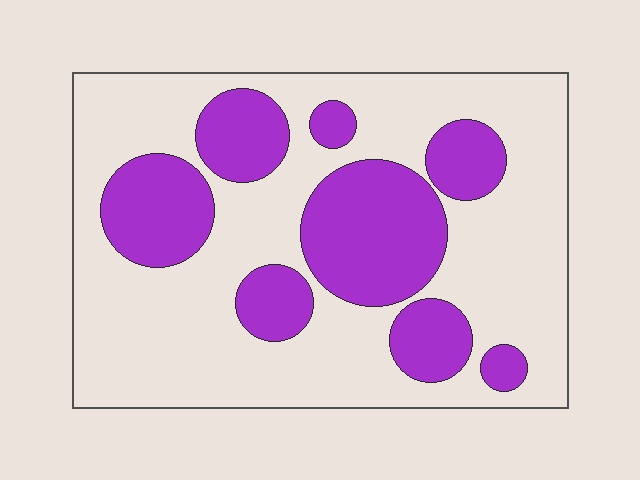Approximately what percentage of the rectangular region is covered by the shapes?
Approximately 30%.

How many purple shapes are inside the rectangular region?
8.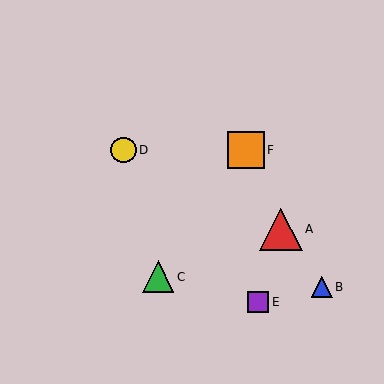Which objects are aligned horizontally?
Objects D, F are aligned horizontally.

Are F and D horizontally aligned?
Yes, both are at y≈150.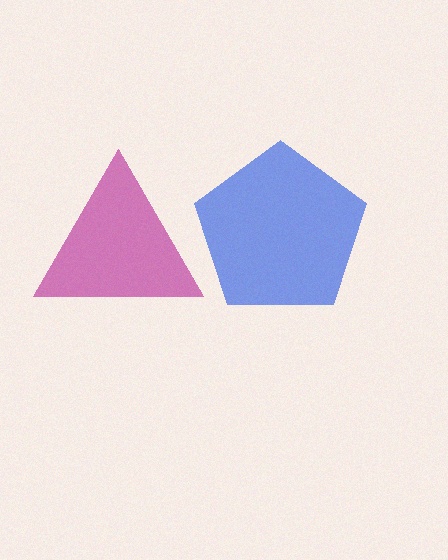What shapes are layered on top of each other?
The layered shapes are: a magenta triangle, a blue pentagon.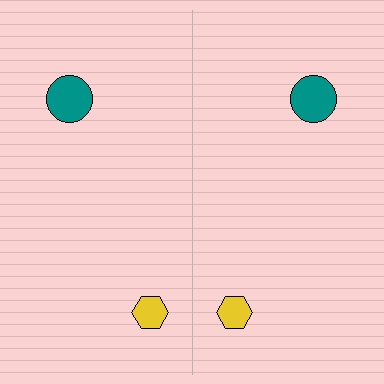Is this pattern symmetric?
Yes, this pattern has bilateral (reflection) symmetry.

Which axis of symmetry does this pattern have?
The pattern has a vertical axis of symmetry running through the center of the image.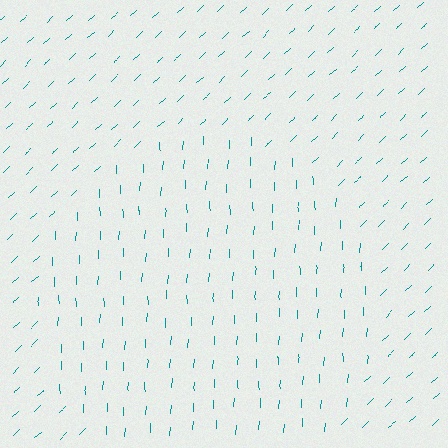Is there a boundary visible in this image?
Yes, there is a texture boundary formed by a change in line orientation.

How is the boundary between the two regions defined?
The boundary is defined purely by a change in line orientation (approximately 45 degrees difference). All lines are the same color and thickness.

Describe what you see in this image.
The image is filled with small teal line segments. A circle region in the image has lines oriented differently from the surrounding lines, creating a visible texture boundary.